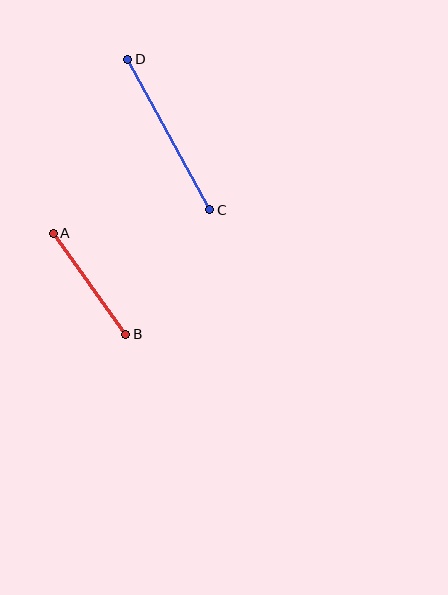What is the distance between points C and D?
The distance is approximately 171 pixels.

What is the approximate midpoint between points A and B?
The midpoint is at approximately (90, 284) pixels.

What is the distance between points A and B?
The distance is approximately 124 pixels.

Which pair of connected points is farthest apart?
Points C and D are farthest apart.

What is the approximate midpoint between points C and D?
The midpoint is at approximately (169, 135) pixels.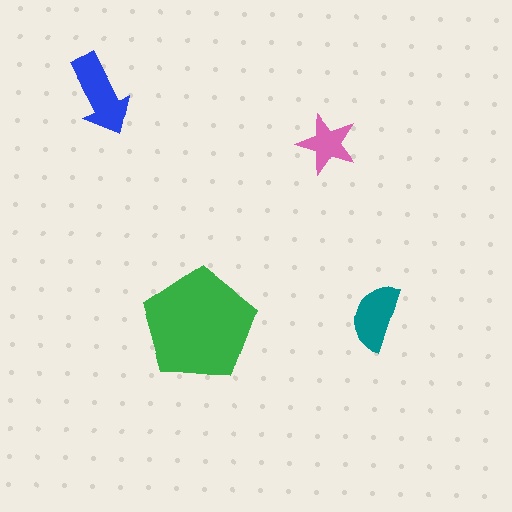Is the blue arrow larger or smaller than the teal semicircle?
Larger.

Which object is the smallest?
The pink star.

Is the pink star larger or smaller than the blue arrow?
Smaller.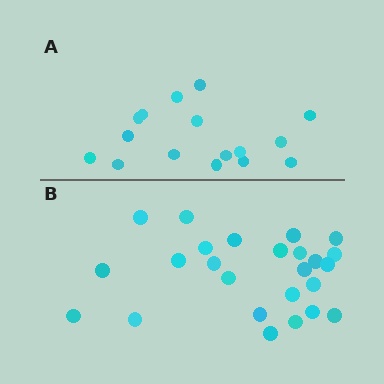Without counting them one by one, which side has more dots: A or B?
Region B (the bottom region) has more dots.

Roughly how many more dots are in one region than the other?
Region B has roughly 8 or so more dots than region A.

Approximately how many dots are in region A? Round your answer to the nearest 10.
About 20 dots. (The exact count is 16, which rounds to 20.)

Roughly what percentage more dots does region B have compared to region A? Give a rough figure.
About 55% more.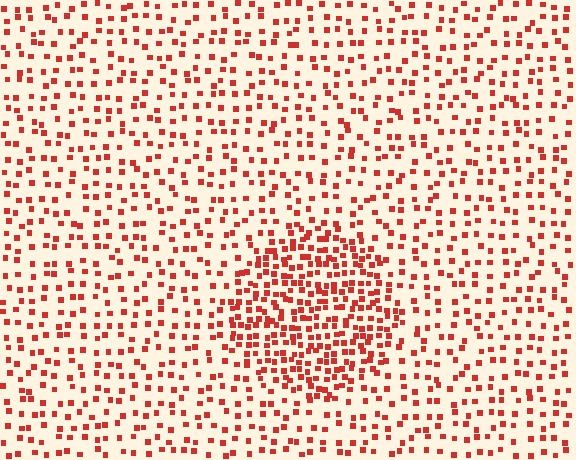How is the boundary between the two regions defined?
The boundary is defined by a change in element density (approximately 2.1x ratio). All elements are the same color, size, and shape.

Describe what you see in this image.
The image contains small red elements arranged at two different densities. A circle-shaped region is visible where the elements are more densely packed than the surrounding area.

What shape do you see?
I see a circle.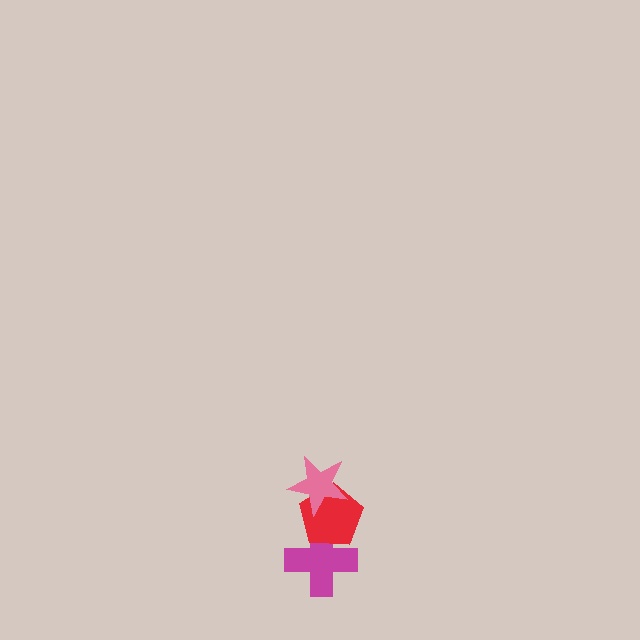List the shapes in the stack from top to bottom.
From top to bottom: the pink star, the red pentagon, the magenta cross.